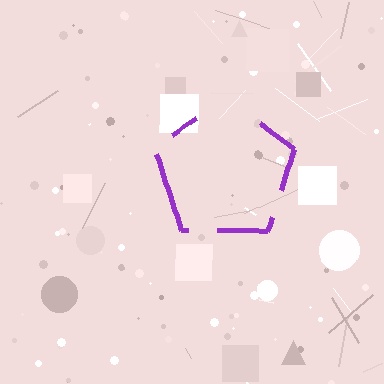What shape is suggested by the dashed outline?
The dashed outline suggests a pentagon.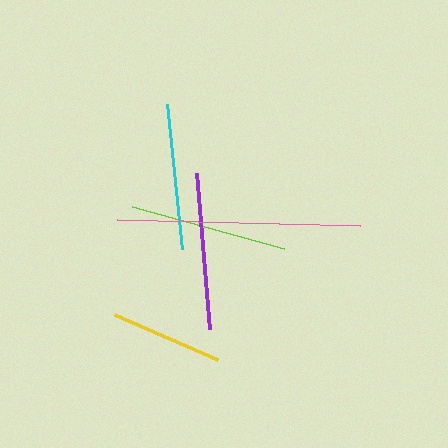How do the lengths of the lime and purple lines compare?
The lime and purple lines are approximately the same length.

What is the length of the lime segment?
The lime segment is approximately 158 pixels long.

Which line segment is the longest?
The pink line is the longest at approximately 243 pixels.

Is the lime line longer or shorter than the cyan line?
The lime line is longer than the cyan line.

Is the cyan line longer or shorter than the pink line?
The pink line is longer than the cyan line.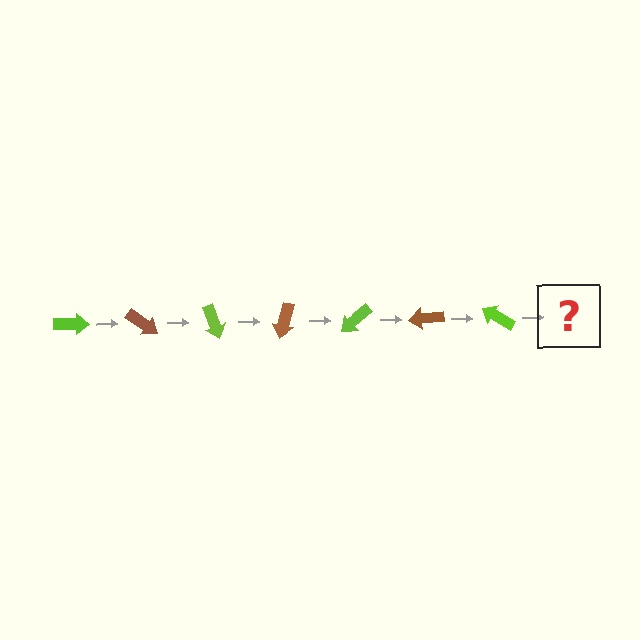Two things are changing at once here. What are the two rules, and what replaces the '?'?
The two rules are that it rotates 35 degrees each step and the color cycles through lime and brown. The '?' should be a brown arrow, rotated 245 degrees from the start.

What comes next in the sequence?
The next element should be a brown arrow, rotated 245 degrees from the start.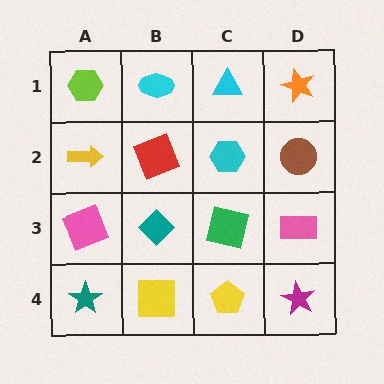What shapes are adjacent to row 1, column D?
A brown circle (row 2, column D), a cyan triangle (row 1, column C).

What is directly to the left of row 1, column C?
A cyan ellipse.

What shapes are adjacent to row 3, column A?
A yellow arrow (row 2, column A), a teal star (row 4, column A), a teal diamond (row 3, column B).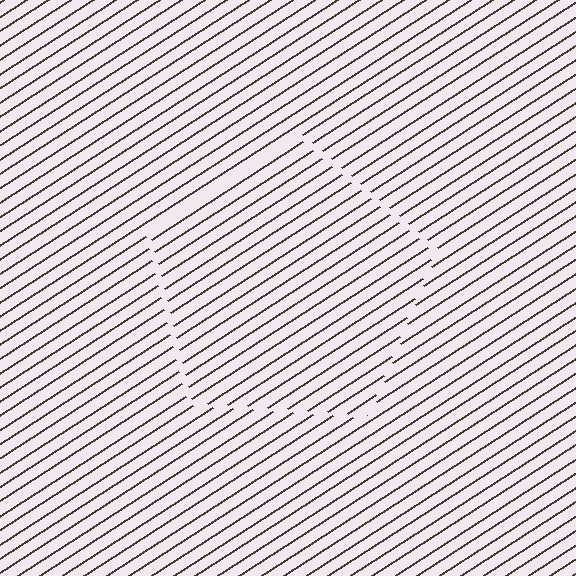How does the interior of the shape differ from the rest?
The interior of the shape contains the same grating, shifted by half a period — the contour is defined by the phase discontinuity where line-ends from the inner and outer gratings abut.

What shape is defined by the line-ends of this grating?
An illusory pentagon. The interior of the shape contains the same grating, shifted by half a period — the contour is defined by the phase discontinuity where line-ends from the inner and outer gratings abut.